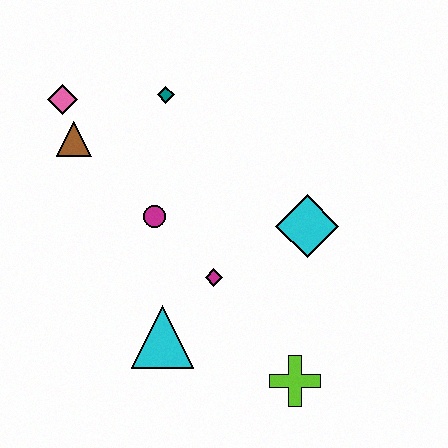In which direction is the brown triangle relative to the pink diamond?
The brown triangle is below the pink diamond.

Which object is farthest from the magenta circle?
The lime cross is farthest from the magenta circle.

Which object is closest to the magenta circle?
The magenta diamond is closest to the magenta circle.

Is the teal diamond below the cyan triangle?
No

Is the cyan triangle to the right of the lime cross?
No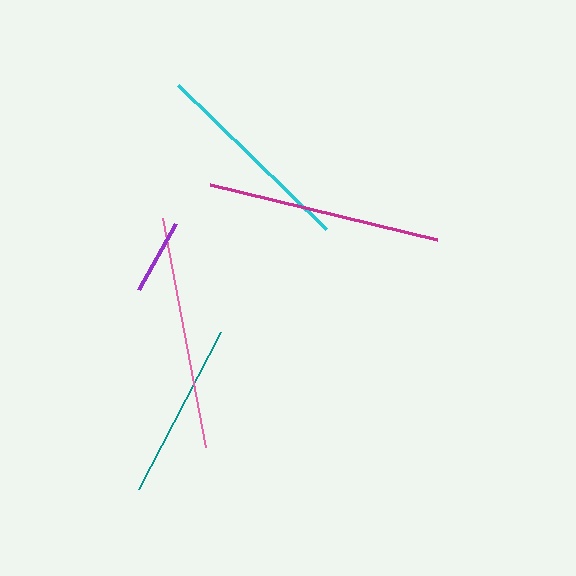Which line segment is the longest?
The magenta line is the longest at approximately 234 pixels.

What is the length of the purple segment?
The purple segment is approximately 76 pixels long.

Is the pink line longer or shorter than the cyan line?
The pink line is longer than the cyan line.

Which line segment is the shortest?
The purple line is the shortest at approximately 76 pixels.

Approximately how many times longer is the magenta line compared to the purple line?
The magenta line is approximately 3.1 times the length of the purple line.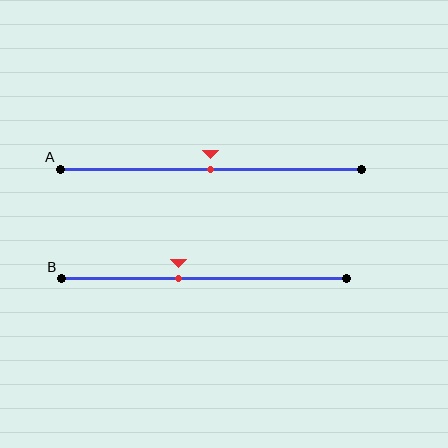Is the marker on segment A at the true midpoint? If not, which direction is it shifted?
Yes, the marker on segment A is at the true midpoint.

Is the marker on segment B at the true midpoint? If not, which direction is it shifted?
No, the marker on segment B is shifted to the left by about 9% of the segment length.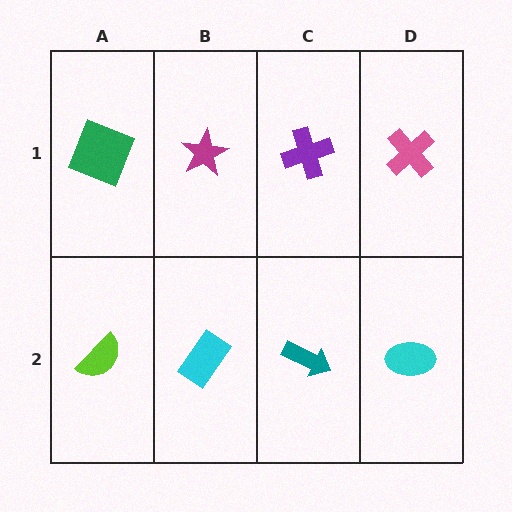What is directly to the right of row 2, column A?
A cyan rectangle.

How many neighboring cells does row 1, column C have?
3.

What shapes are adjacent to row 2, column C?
A purple cross (row 1, column C), a cyan rectangle (row 2, column B), a cyan ellipse (row 2, column D).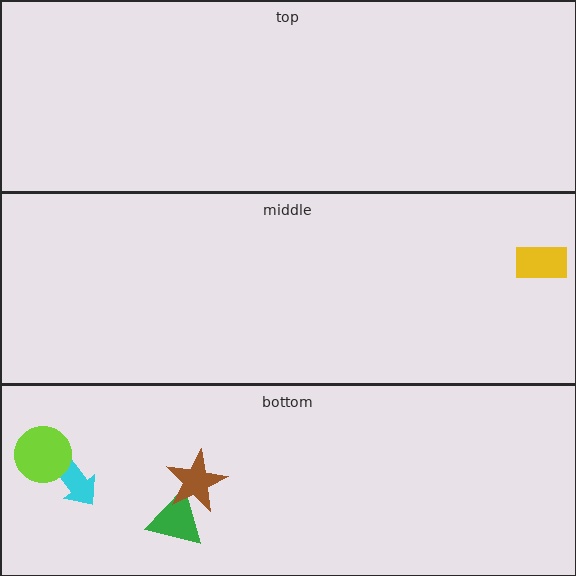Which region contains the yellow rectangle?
The middle region.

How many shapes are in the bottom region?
4.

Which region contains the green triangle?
The bottom region.